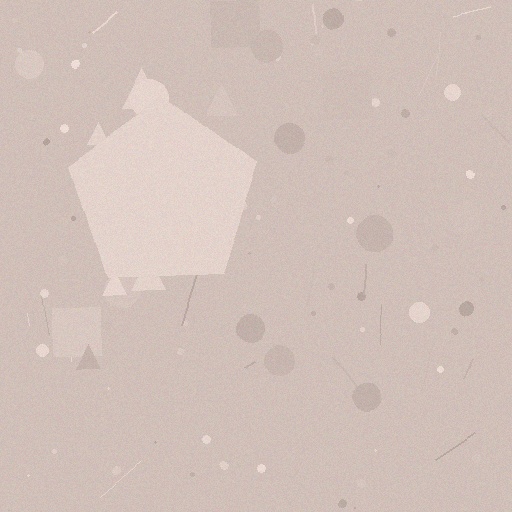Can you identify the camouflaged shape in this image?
The camouflaged shape is a pentagon.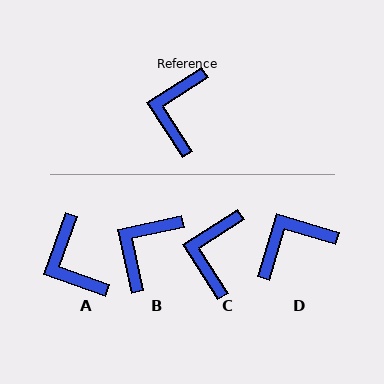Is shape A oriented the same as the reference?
No, it is off by about 38 degrees.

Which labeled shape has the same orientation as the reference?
C.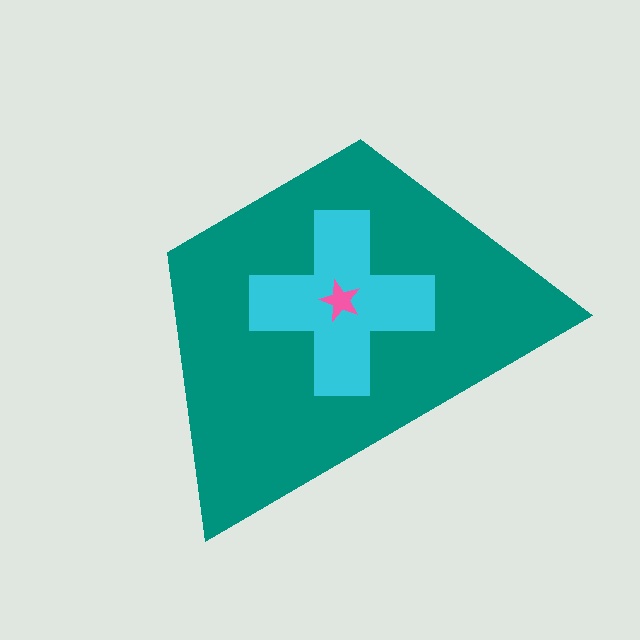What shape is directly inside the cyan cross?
The pink star.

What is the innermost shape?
The pink star.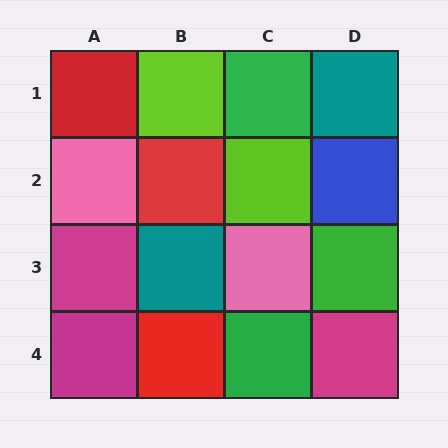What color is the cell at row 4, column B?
Red.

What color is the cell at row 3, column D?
Green.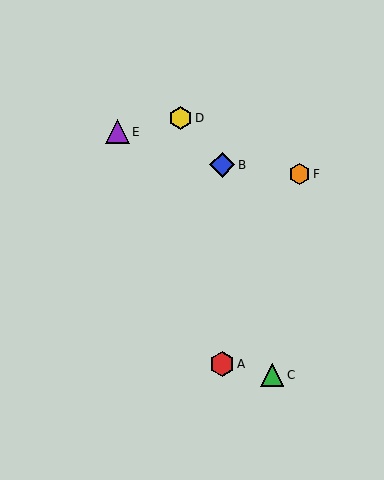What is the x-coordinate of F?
Object F is at x≈299.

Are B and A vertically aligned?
Yes, both are at x≈222.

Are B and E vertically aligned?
No, B is at x≈222 and E is at x≈117.